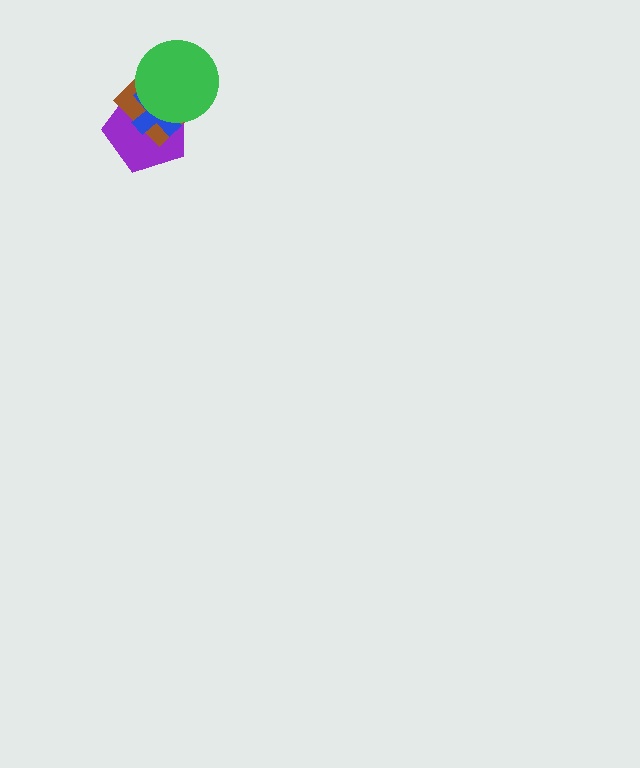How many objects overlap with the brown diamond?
3 objects overlap with the brown diamond.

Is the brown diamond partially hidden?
Yes, it is partially covered by another shape.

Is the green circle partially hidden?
No, no other shape covers it.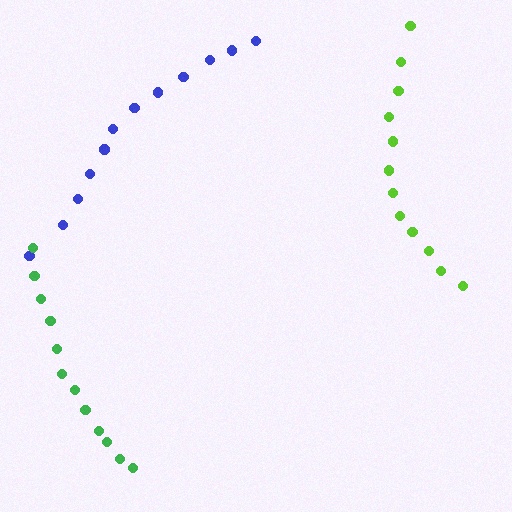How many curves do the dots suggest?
There are 3 distinct paths.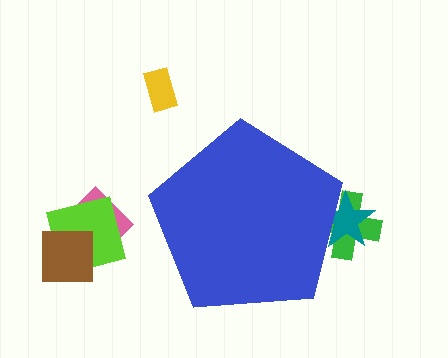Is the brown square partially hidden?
No, the brown square is fully visible.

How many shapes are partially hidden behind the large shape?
2 shapes are partially hidden.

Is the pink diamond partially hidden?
No, the pink diamond is fully visible.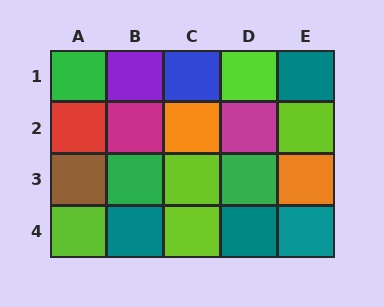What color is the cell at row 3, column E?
Orange.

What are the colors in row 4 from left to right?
Lime, teal, lime, teal, teal.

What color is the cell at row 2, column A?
Red.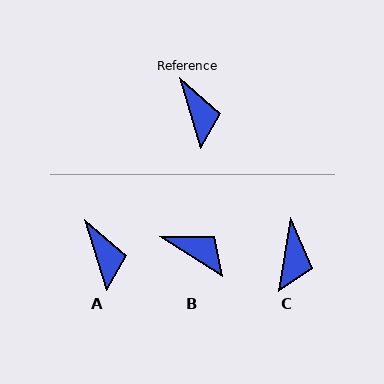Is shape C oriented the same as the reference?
No, it is off by about 26 degrees.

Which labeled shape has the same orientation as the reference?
A.